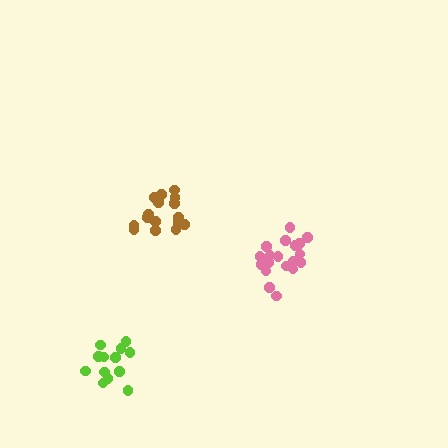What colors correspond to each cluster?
The clusters are colored: brown, pink, lime.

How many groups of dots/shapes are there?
There are 3 groups.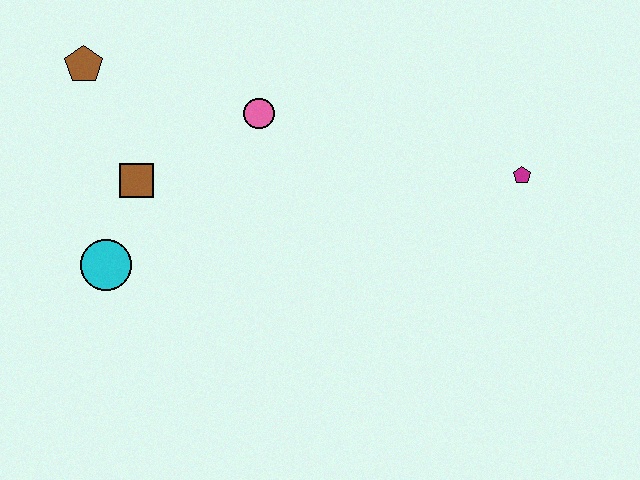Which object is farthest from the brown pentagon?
The magenta pentagon is farthest from the brown pentagon.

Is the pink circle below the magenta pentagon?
No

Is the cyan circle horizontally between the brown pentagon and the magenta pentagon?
Yes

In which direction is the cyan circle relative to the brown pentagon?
The cyan circle is below the brown pentagon.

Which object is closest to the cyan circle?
The brown square is closest to the cyan circle.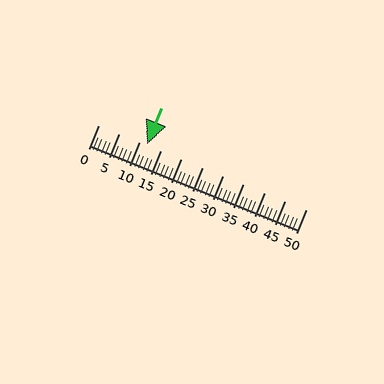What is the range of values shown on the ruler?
The ruler shows values from 0 to 50.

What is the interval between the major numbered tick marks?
The major tick marks are spaced 5 units apart.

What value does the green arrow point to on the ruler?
The green arrow points to approximately 12.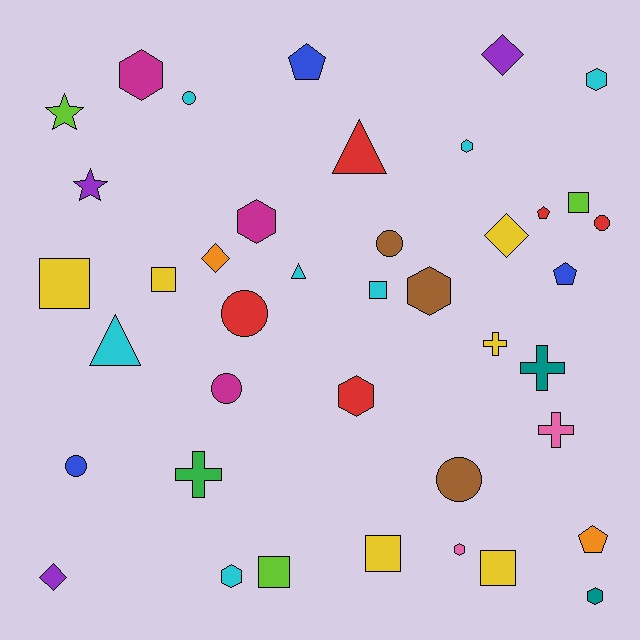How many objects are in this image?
There are 40 objects.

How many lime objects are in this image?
There are 3 lime objects.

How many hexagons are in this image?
There are 9 hexagons.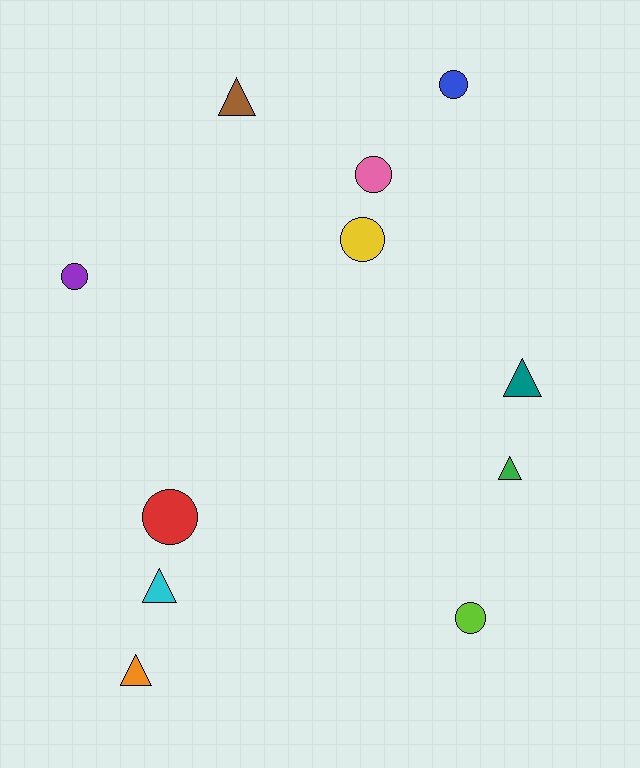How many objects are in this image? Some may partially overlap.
There are 11 objects.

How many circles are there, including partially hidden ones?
There are 6 circles.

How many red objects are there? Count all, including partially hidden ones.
There is 1 red object.